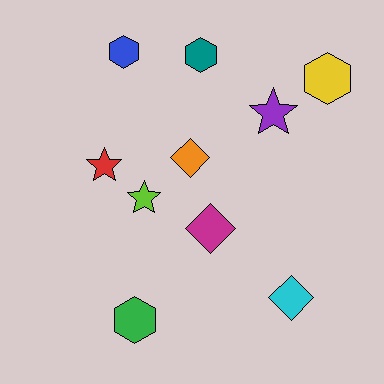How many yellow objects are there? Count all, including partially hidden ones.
There is 1 yellow object.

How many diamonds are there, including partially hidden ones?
There are 3 diamonds.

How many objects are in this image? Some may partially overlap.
There are 10 objects.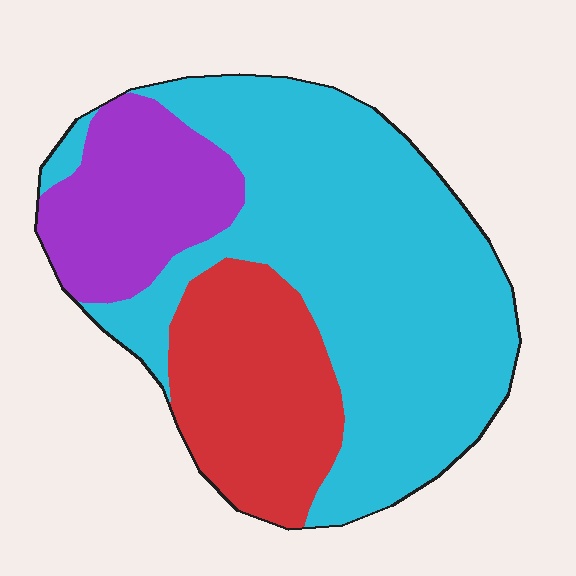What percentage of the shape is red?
Red covers about 25% of the shape.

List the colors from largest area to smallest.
From largest to smallest: cyan, red, purple.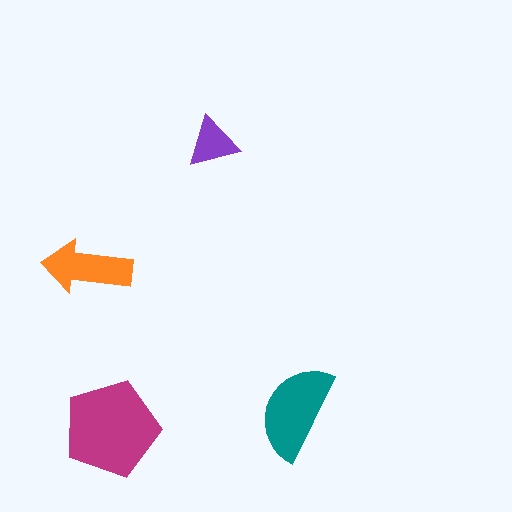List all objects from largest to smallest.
The magenta pentagon, the teal semicircle, the orange arrow, the purple triangle.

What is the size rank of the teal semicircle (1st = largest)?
2nd.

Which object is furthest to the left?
The orange arrow is leftmost.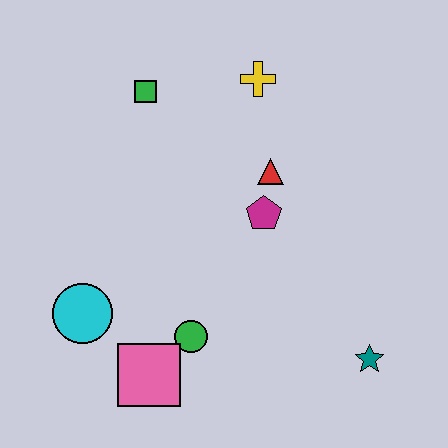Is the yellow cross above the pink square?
Yes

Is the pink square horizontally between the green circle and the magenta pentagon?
No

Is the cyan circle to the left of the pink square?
Yes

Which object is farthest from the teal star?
The green square is farthest from the teal star.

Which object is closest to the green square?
The yellow cross is closest to the green square.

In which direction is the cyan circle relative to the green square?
The cyan circle is below the green square.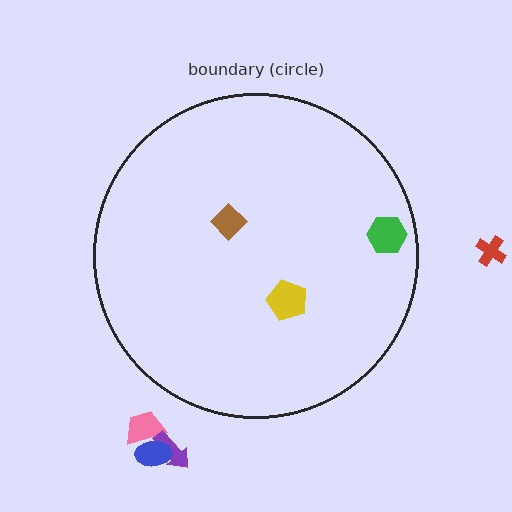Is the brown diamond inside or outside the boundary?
Inside.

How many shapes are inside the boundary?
3 inside, 4 outside.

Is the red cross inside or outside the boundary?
Outside.